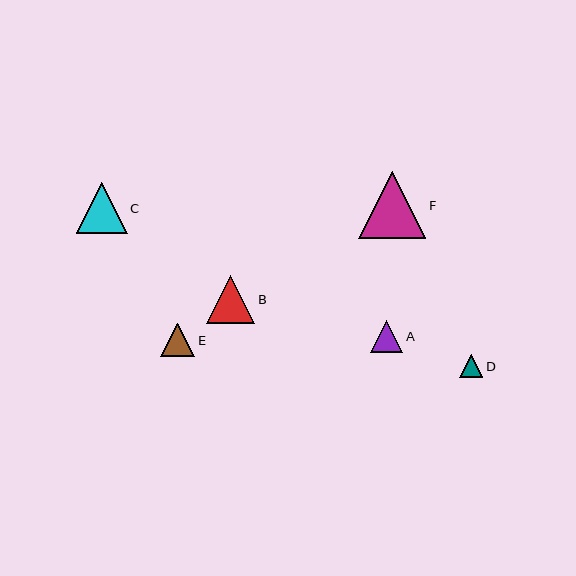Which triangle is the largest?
Triangle F is the largest with a size of approximately 68 pixels.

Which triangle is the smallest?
Triangle D is the smallest with a size of approximately 24 pixels.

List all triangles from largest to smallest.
From largest to smallest: F, C, B, E, A, D.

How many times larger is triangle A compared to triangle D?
Triangle A is approximately 1.4 times the size of triangle D.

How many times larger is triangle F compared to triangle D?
Triangle F is approximately 2.9 times the size of triangle D.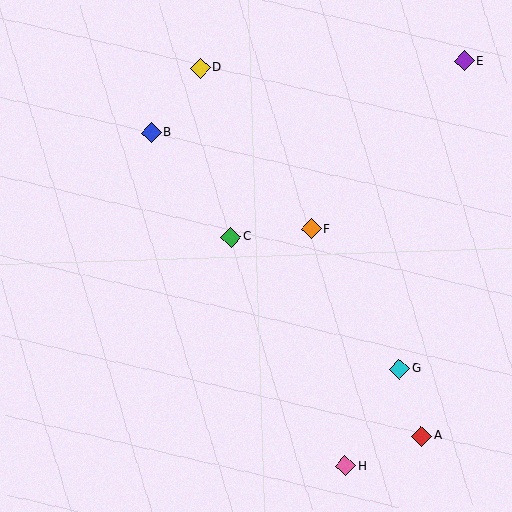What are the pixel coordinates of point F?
Point F is at (311, 229).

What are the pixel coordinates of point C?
Point C is at (231, 237).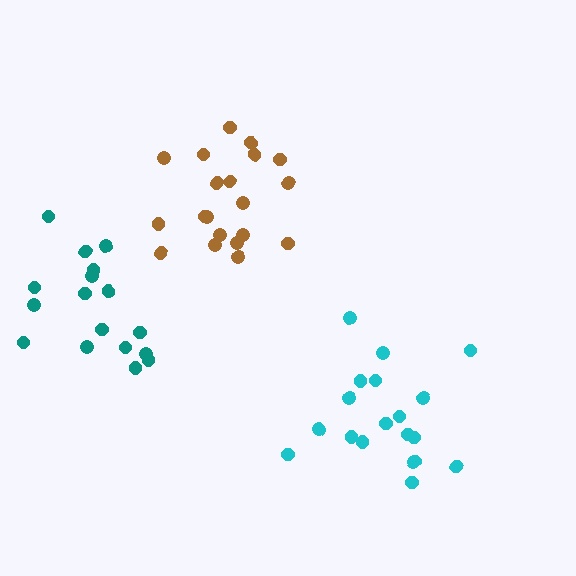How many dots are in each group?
Group 1: 20 dots, Group 2: 19 dots, Group 3: 17 dots (56 total).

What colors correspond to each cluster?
The clusters are colored: brown, cyan, teal.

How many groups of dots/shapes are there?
There are 3 groups.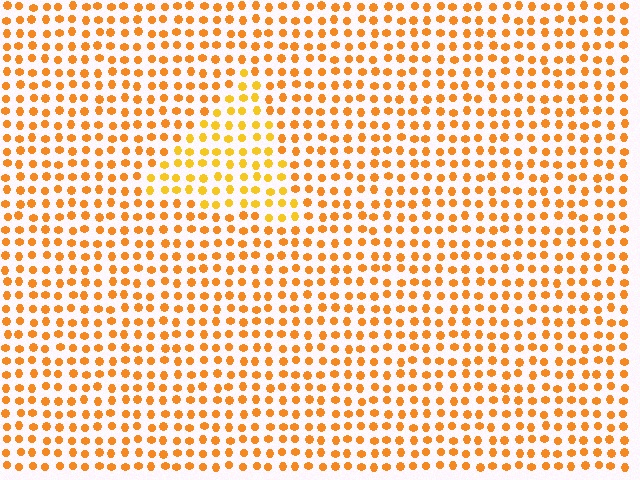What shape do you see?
I see a triangle.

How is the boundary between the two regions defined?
The boundary is defined purely by a slight shift in hue (about 18 degrees). Spacing, size, and orientation are identical on both sides.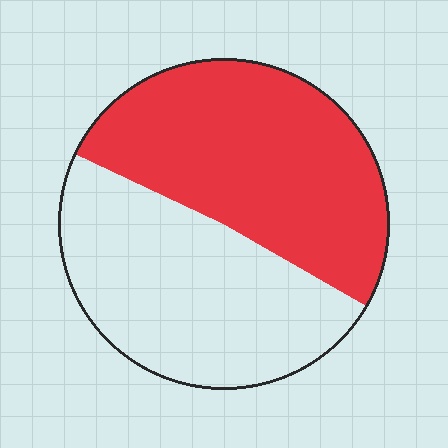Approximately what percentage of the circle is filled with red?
Approximately 50%.